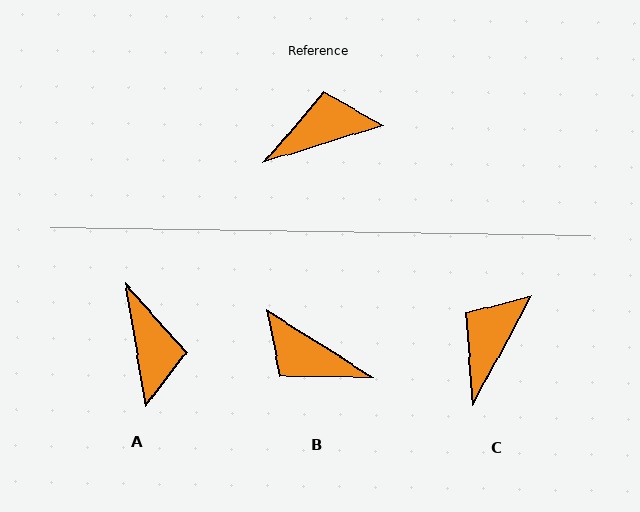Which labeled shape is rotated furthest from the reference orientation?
B, about 130 degrees away.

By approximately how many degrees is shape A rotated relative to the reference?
Approximately 98 degrees clockwise.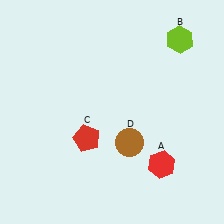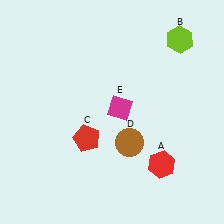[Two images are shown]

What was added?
A magenta diamond (E) was added in Image 2.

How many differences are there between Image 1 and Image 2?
There is 1 difference between the two images.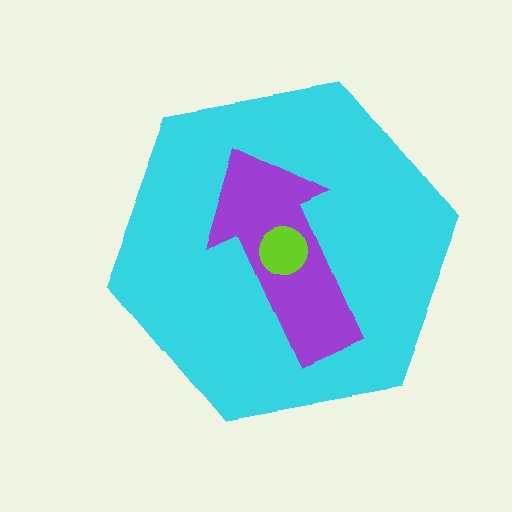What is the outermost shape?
The cyan hexagon.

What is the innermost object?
The lime circle.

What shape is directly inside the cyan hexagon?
The purple arrow.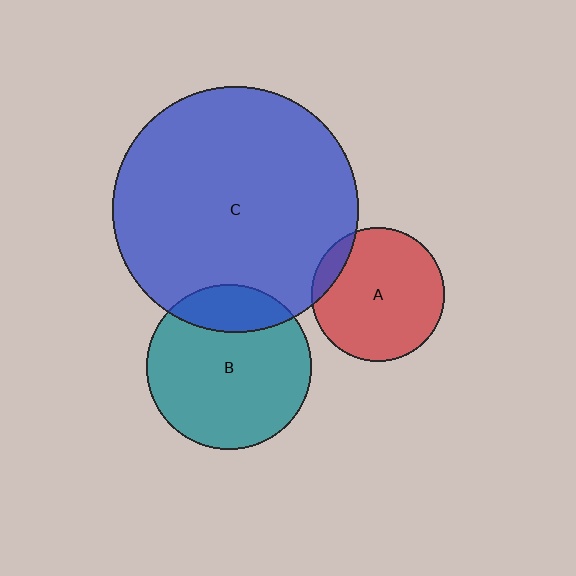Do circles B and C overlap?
Yes.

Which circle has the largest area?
Circle C (blue).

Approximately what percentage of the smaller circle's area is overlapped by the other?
Approximately 20%.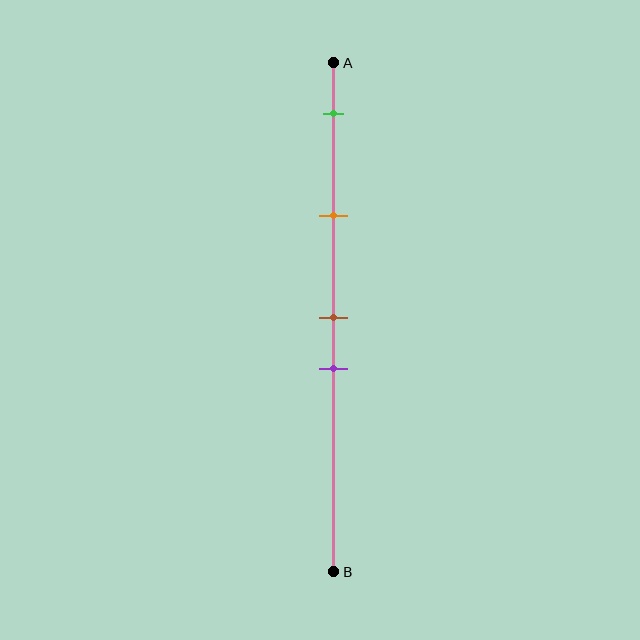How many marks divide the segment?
There are 4 marks dividing the segment.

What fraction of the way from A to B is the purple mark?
The purple mark is approximately 60% (0.6) of the way from A to B.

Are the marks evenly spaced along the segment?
No, the marks are not evenly spaced.